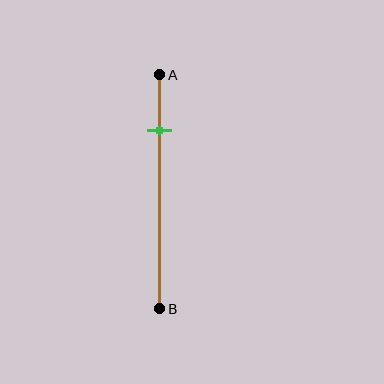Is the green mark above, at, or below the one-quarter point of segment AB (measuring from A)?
The green mark is approximately at the one-quarter point of segment AB.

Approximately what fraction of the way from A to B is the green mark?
The green mark is approximately 25% of the way from A to B.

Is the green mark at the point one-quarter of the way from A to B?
Yes, the mark is approximately at the one-quarter point.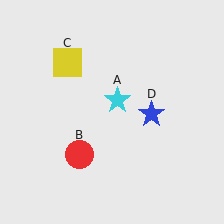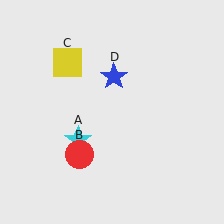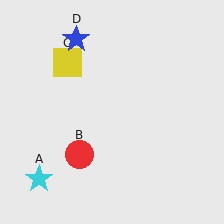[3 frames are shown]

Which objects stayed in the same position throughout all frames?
Red circle (object B) and yellow square (object C) remained stationary.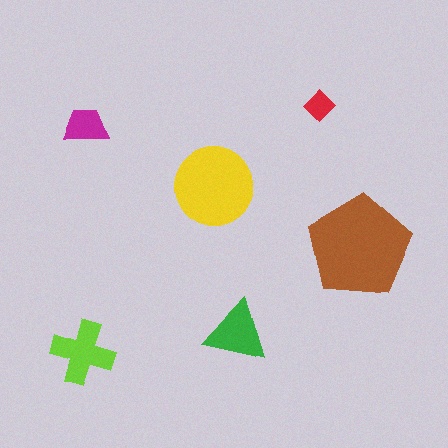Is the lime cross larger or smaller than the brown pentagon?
Smaller.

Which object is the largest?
The brown pentagon.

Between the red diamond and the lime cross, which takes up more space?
The lime cross.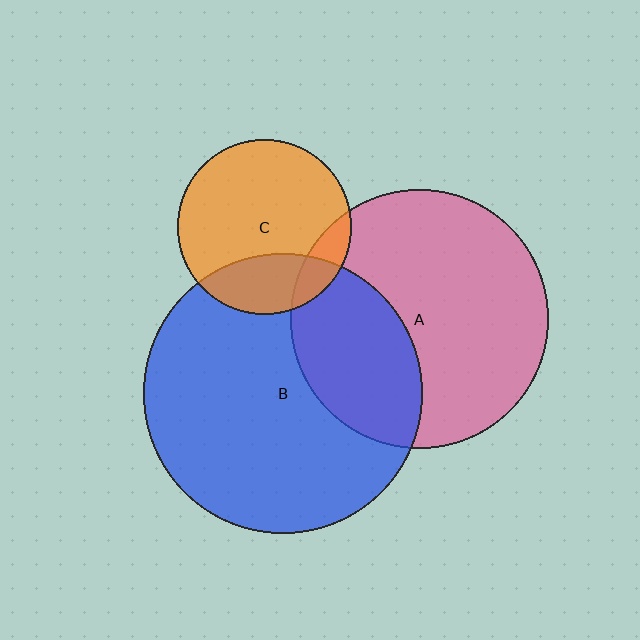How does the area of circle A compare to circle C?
Approximately 2.2 times.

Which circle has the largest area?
Circle B (blue).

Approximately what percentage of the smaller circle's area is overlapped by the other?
Approximately 10%.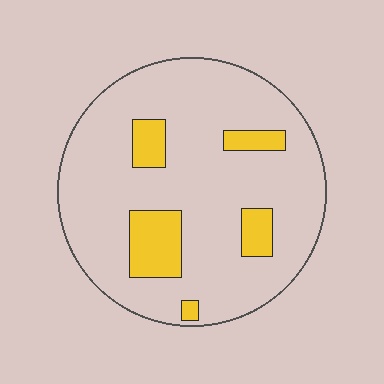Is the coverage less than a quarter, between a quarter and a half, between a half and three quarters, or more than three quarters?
Less than a quarter.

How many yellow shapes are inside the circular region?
5.